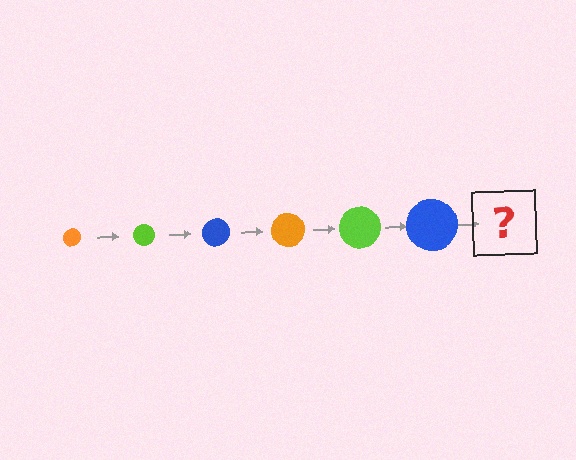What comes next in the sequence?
The next element should be an orange circle, larger than the previous one.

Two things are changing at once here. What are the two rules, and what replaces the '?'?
The two rules are that the circle grows larger each step and the color cycles through orange, lime, and blue. The '?' should be an orange circle, larger than the previous one.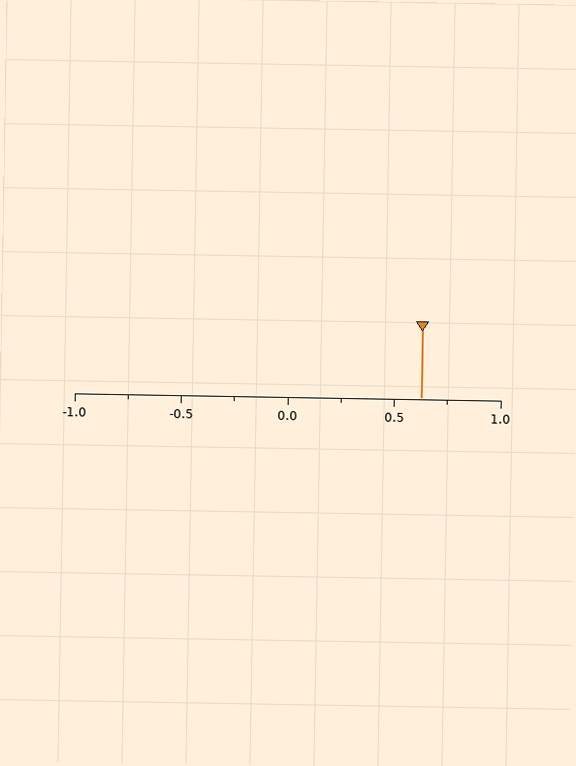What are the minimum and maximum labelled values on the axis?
The axis runs from -1.0 to 1.0.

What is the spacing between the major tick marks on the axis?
The major ticks are spaced 0.5 apart.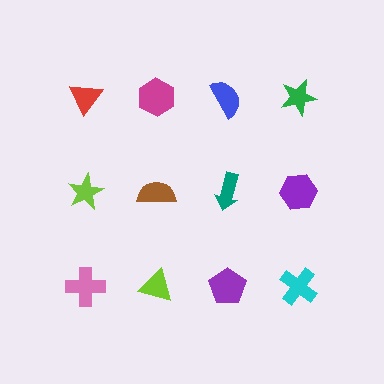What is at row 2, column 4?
A purple hexagon.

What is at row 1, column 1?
A red triangle.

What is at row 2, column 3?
A teal arrow.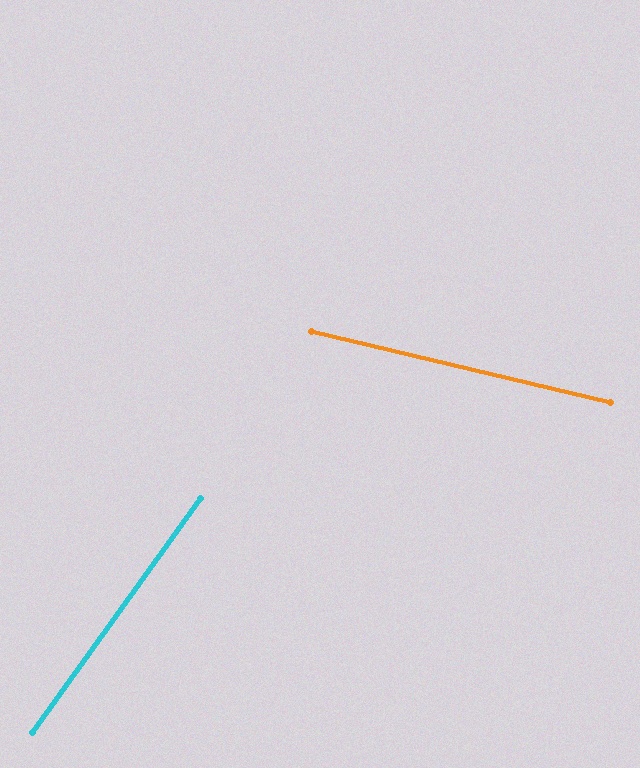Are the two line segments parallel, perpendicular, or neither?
Neither parallel nor perpendicular — they differ by about 68°.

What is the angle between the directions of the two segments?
Approximately 68 degrees.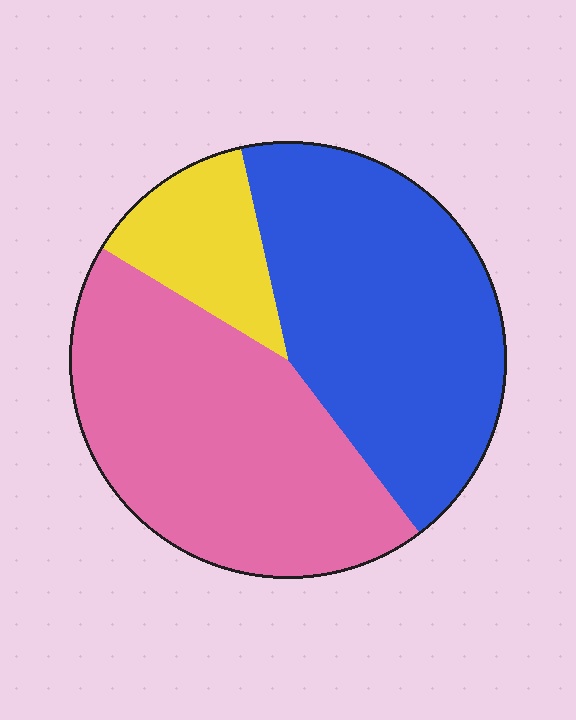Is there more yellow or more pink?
Pink.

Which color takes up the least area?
Yellow, at roughly 15%.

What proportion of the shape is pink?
Pink covers 44% of the shape.